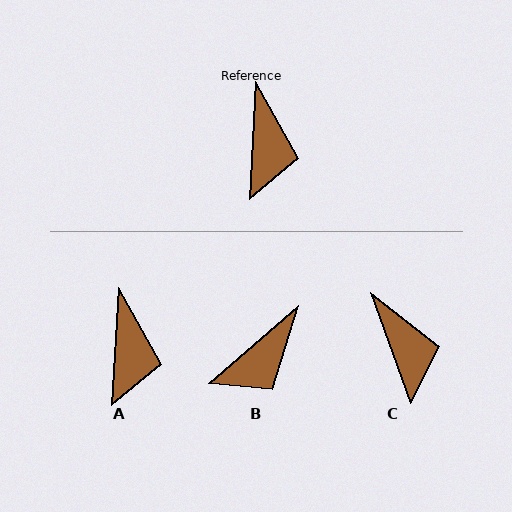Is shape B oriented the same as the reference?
No, it is off by about 46 degrees.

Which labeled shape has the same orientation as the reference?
A.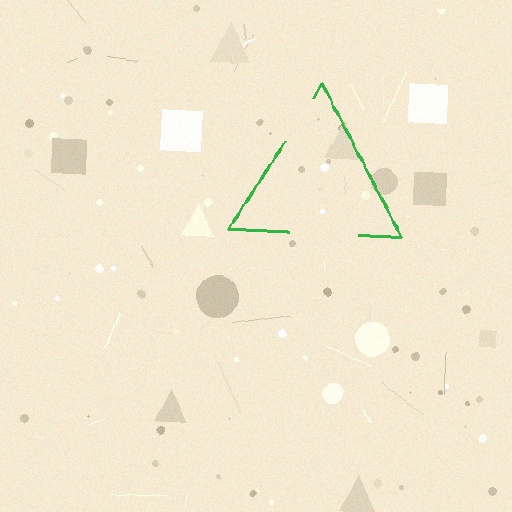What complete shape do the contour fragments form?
The contour fragments form a triangle.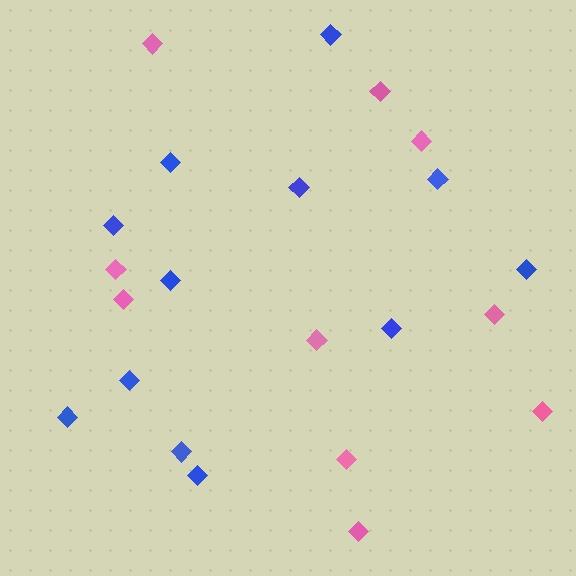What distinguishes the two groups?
There are 2 groups: one group of pink diamonds (10) and one group of blue diamonds (12).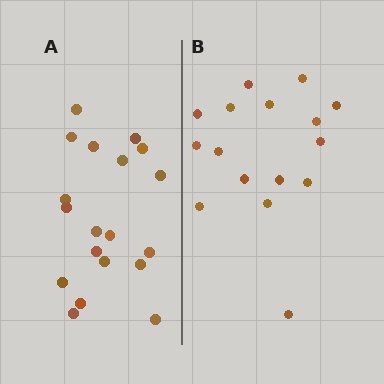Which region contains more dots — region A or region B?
Region A (the left region) has more dots.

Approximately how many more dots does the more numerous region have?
Region A has just a few more — roughly 2 or 3 more dots than region B.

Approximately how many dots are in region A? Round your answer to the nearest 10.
About 20 dots. (The exact count is 19, which rounds to 20.)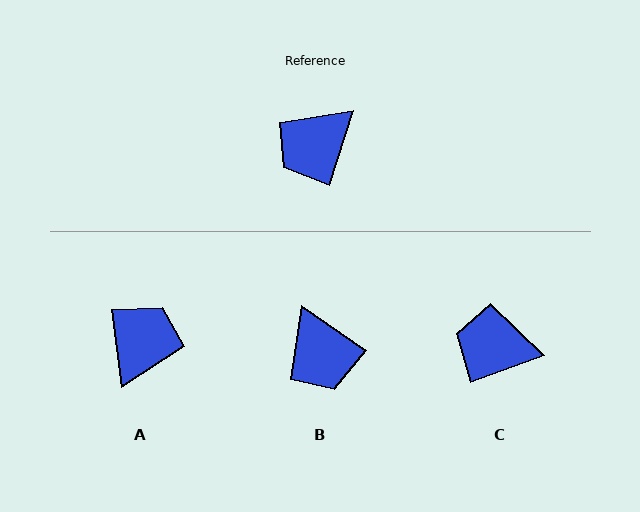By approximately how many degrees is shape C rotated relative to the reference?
Approximately 52 degrees clockwise.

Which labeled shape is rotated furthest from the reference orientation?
A, about 155 degrees away.